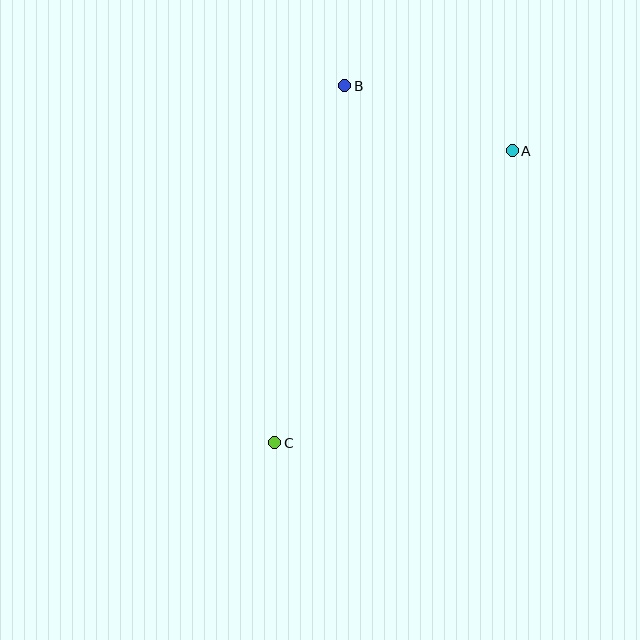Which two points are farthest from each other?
Points A and C are farthest from each other.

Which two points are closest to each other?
Points A and B are closest to each other.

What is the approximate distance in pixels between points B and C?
The distance between B and C is approximately 364 pixels.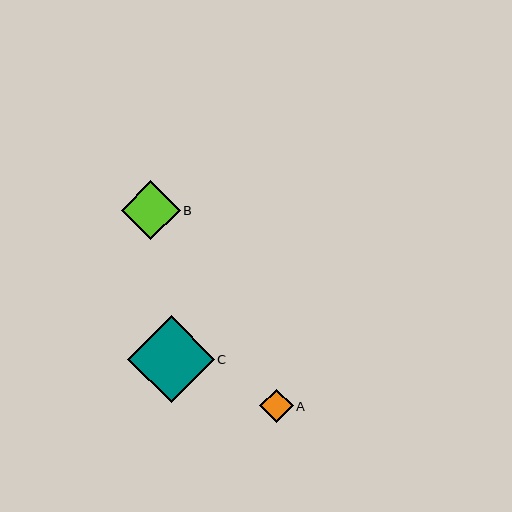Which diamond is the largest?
Diamond C is the largest with a size of approximately 86 pixels.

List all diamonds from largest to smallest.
From largest to smallest: C, B, A.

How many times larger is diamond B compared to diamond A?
Diamond B is approximately 1.8 times the size of diamond A.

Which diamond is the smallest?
Diamond A is the smallest with a size of approximately 34 pixels.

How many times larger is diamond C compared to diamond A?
Diamond C is approximately 2.6 times the size of diamond A.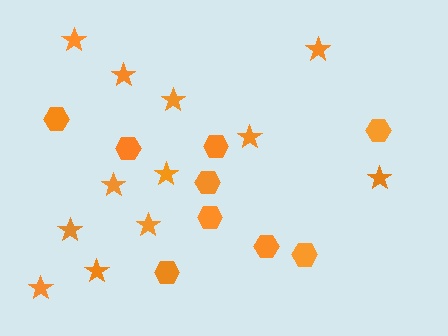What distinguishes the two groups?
There are 2 groups: one group of hexagons (9) and one group of stars (12).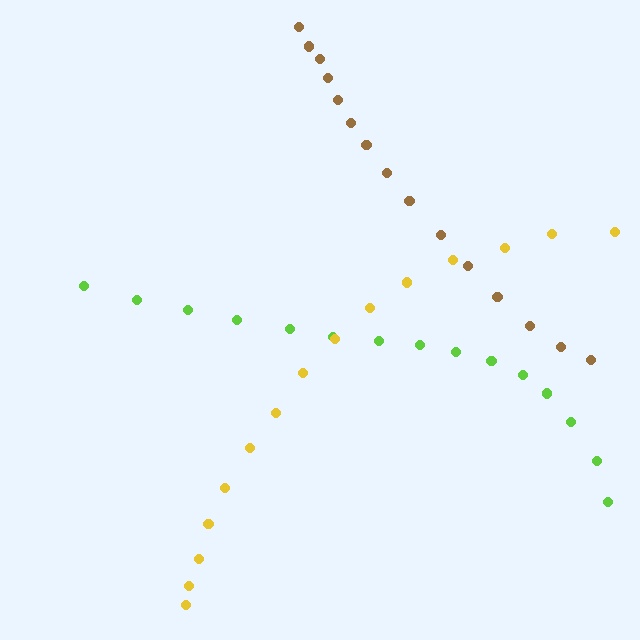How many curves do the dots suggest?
There are 3 distinct paths.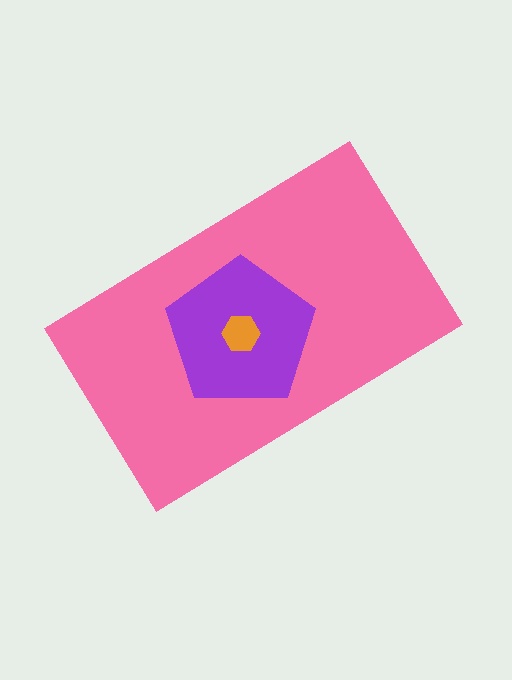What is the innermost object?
The orange hexagon.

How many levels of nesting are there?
3.